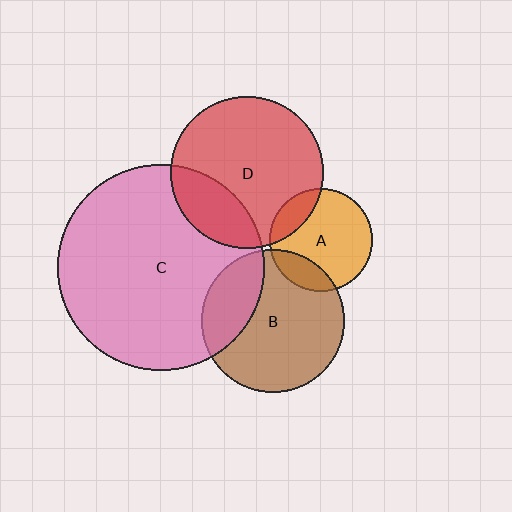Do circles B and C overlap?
Yes.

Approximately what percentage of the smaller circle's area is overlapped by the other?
Approximately 25%.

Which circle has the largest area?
Circle C (pink).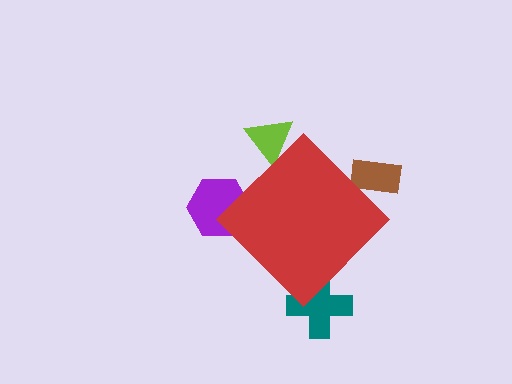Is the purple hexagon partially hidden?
Yes, the purple hexagon is partially hidden behind the red diamond.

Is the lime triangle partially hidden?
Yes, the lime triangle is partially hidden behind the red diamond.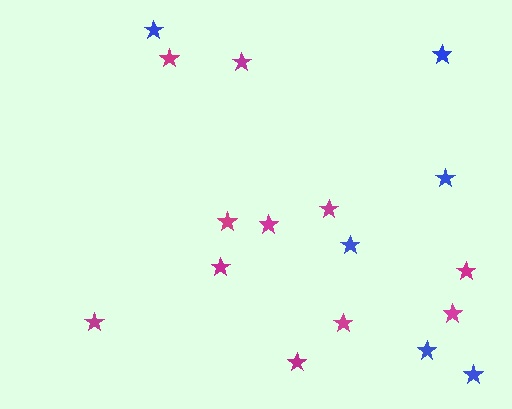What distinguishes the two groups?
There are 2 groups: one group of magenta stars (11) and one group of blue stars (6).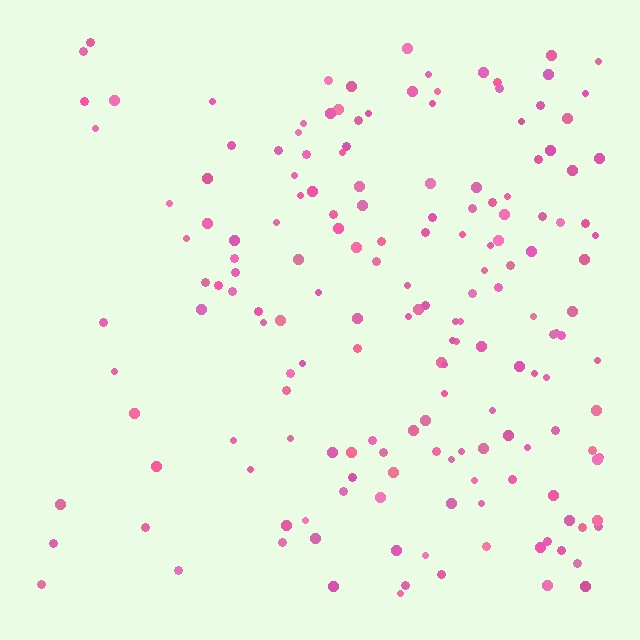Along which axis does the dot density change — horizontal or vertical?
Horizontal.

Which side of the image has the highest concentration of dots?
The right.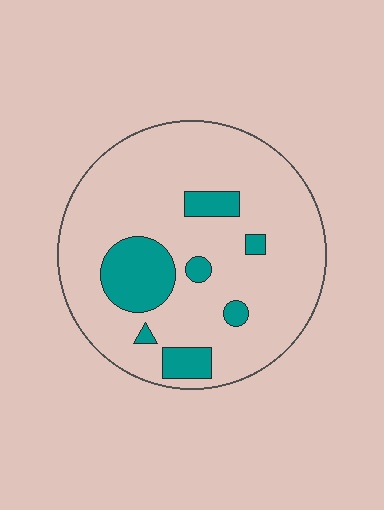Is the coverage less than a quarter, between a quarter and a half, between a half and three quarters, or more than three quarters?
Less than a quarter.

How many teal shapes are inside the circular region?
7.